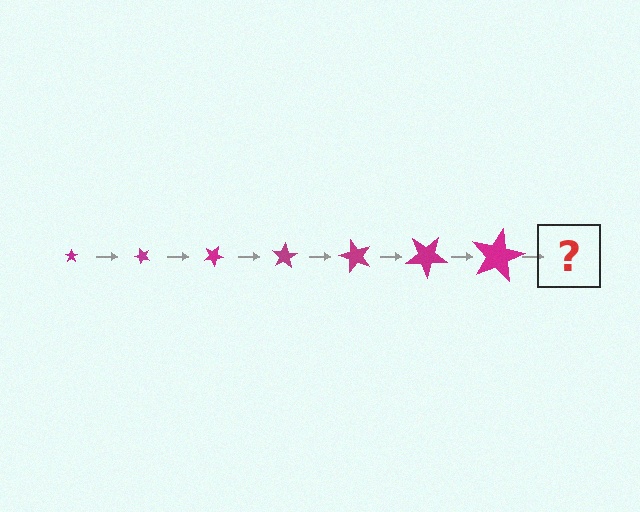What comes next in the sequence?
The next element should be a star, larger than the previous one and rotated 350 degrees from the start.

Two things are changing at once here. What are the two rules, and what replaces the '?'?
The two rules are that the star grows larger each step and it rotates 50 degrees each step. The '?' should be a star, larger than the previous one and rotated 350 degrees from the start.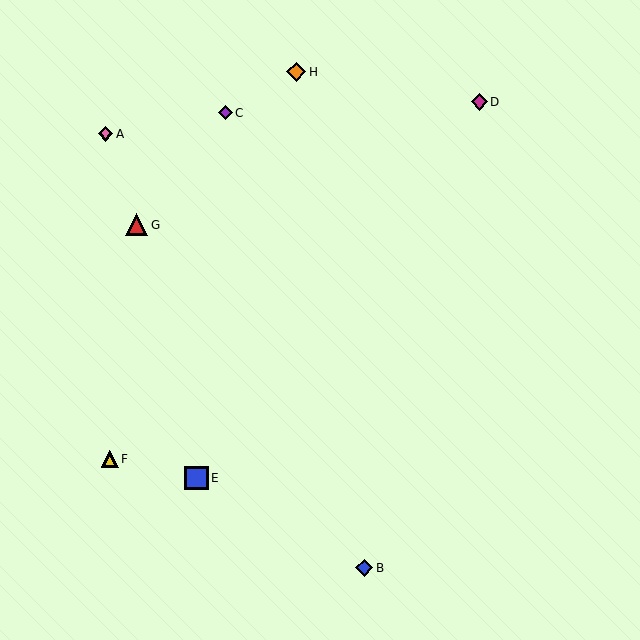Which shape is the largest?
The blue square (labeled E) is the largest.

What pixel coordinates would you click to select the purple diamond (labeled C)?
Click at (225, 113) to select the purple diamond C.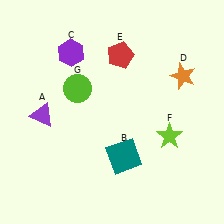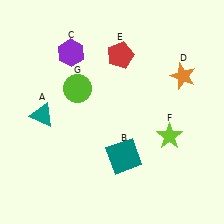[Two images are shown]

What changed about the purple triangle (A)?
In Image 1, A is purple. In Image 2, it changed to teal.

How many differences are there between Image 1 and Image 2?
There is 1 difference between the two images.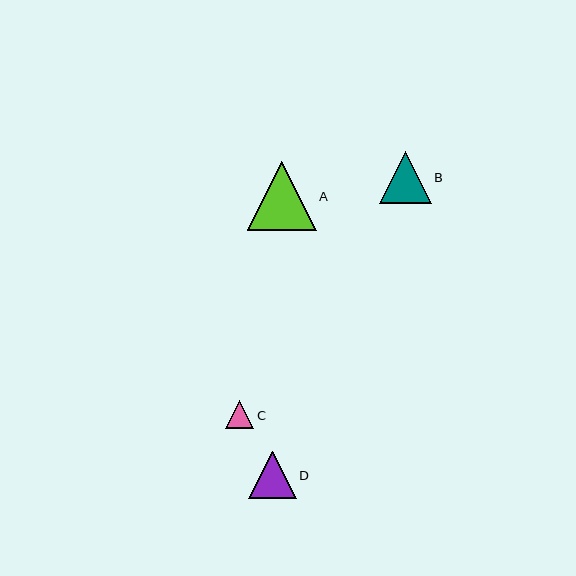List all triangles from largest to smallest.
From largest to smallest: A, B, D, C.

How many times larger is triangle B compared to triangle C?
Triangle B is approximately 1.9 times the size of triangle C.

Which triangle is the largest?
Triangle A is the largest with a size of approximately 69 pixels.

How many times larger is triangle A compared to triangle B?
Triangle A is approximately 1.3 times the size of triangle B.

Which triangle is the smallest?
Triangle C is the smallest with a size of approximately 28 pixels.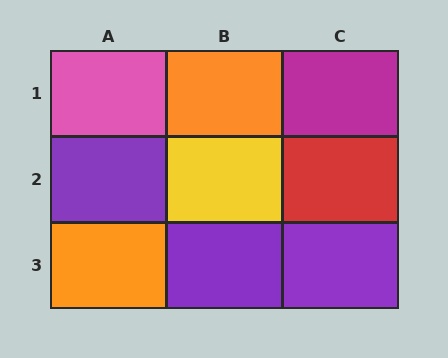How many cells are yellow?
1 cell is yellow.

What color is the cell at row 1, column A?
Pink.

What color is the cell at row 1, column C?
Magenta.